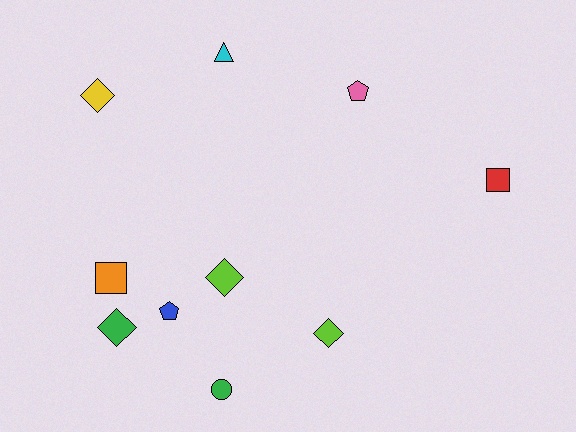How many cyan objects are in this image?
There is 1 cyan object.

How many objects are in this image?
There are 10 objects.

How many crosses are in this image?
There are no crosses.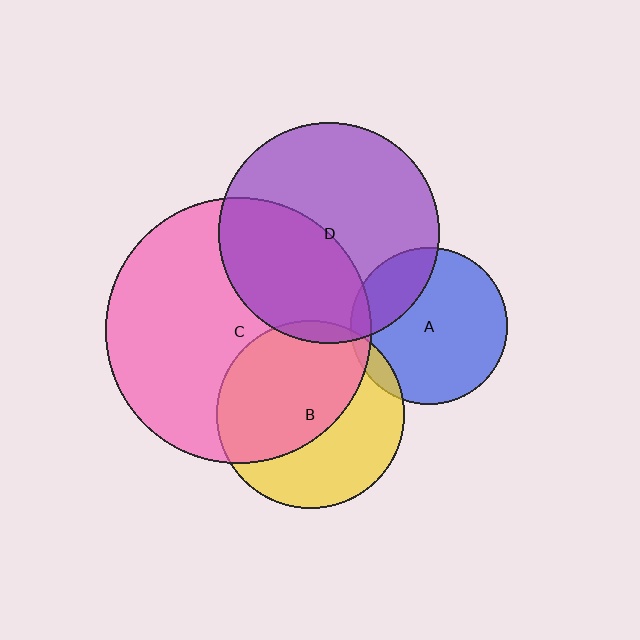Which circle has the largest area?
Circle C (pink).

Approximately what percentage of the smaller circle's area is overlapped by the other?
Approximately 25%.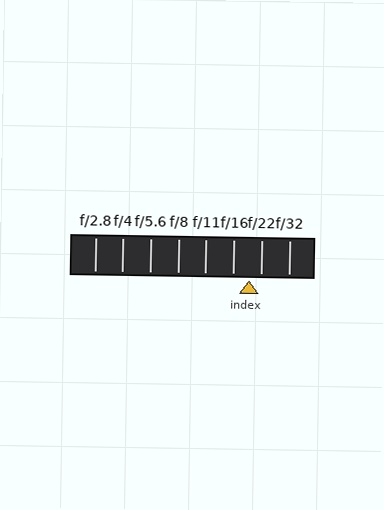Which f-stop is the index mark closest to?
The index mark is closest to f/22.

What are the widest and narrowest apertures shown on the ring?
The widest aperture shown is f/2.8 and the narrowest is f/32.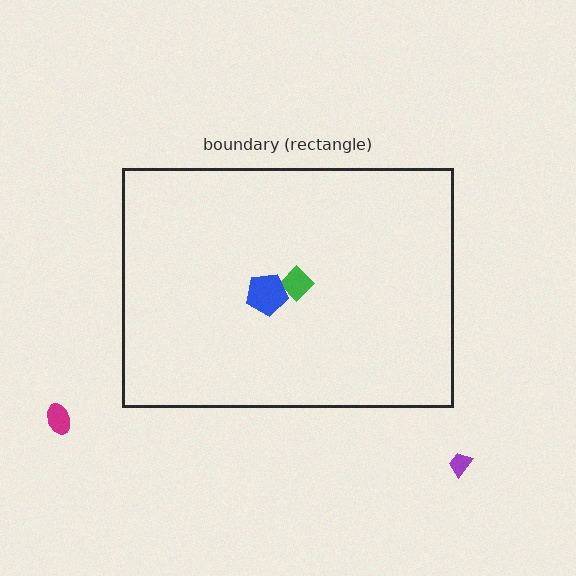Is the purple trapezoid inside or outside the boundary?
Outside.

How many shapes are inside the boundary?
2 inside, 2 outside.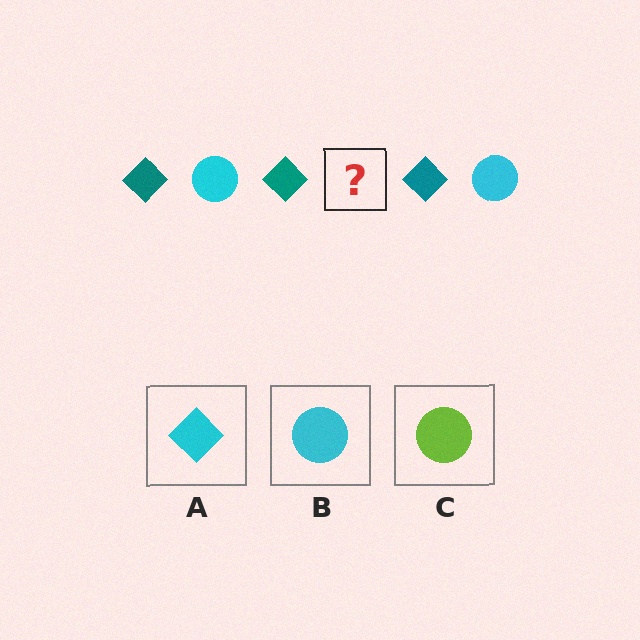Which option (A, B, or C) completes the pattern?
B.